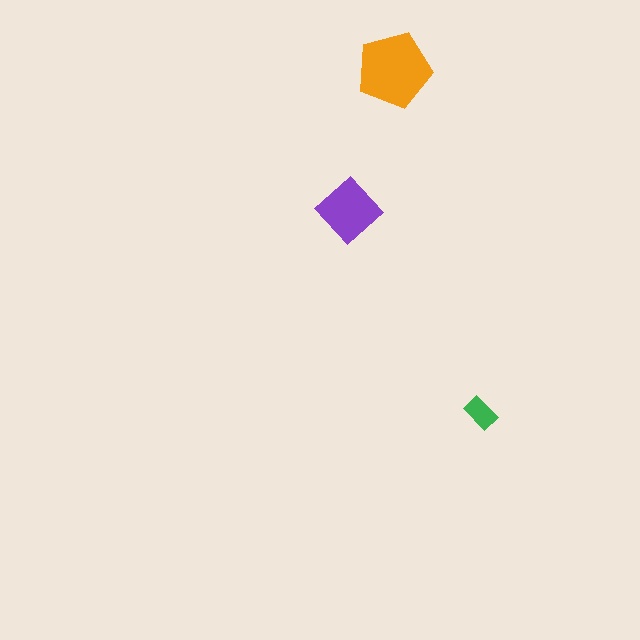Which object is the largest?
The orange pentagon.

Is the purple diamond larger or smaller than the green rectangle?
Larger.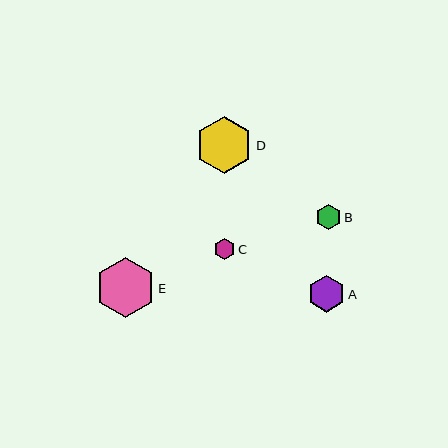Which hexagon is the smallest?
Hexagon C is the smallest with a size of approximately 21 pixels.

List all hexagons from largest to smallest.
From largest to smallest: E, D, A, B, C.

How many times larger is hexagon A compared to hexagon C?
Hexagon A is approximately 1.7 times the size of hexagon C.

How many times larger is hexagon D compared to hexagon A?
Hexagon D is approximately 1.5 times the size of hexagon A.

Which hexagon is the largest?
Hexagon E is the largest with a size of approximately 59 pixels.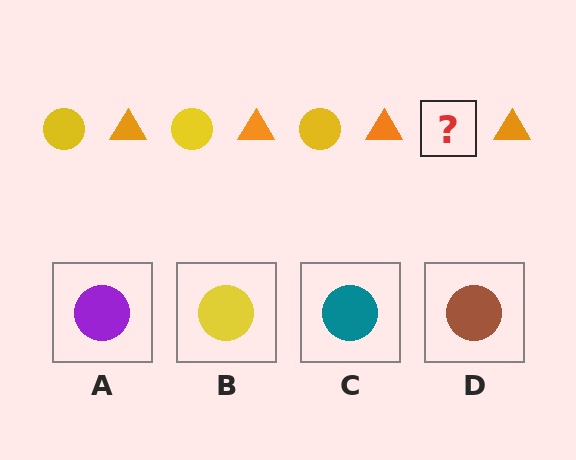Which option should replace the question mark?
Option B.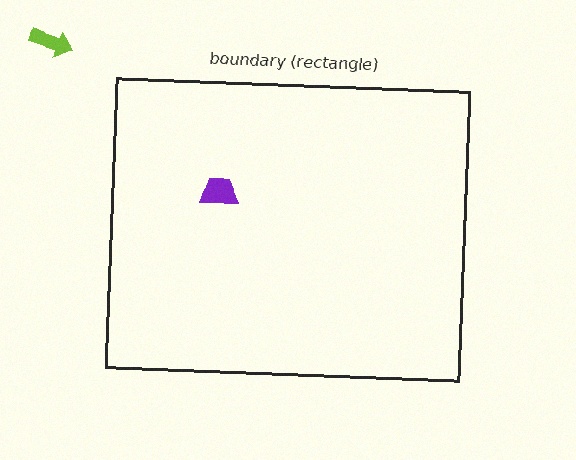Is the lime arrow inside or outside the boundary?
Outside.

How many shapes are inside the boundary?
1 inside, 1 outside.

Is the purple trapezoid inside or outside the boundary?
Inside.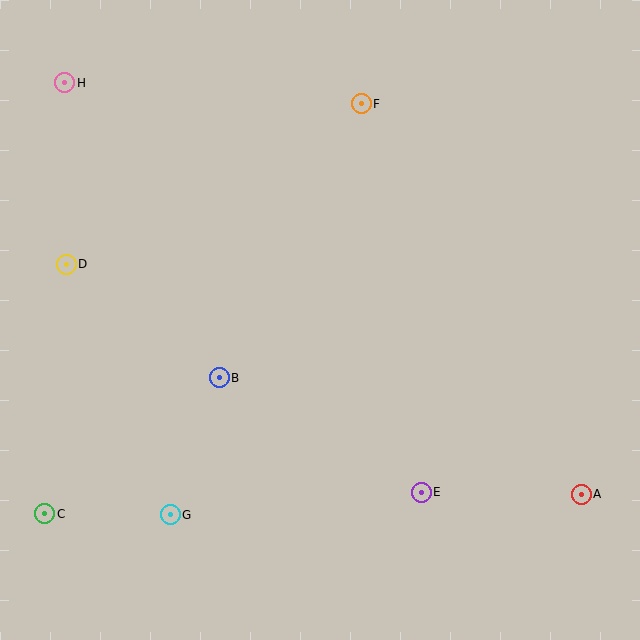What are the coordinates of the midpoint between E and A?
The midpoint between E and A is at (501, 493).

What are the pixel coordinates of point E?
Point E is at (421, 492).